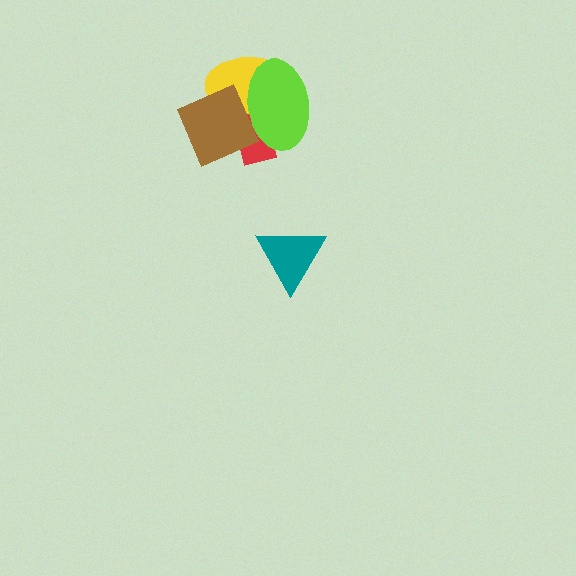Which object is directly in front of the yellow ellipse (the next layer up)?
The brown diamond is directly in front of the yellow ellipse.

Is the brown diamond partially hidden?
Yes, it is partially covered by another shape.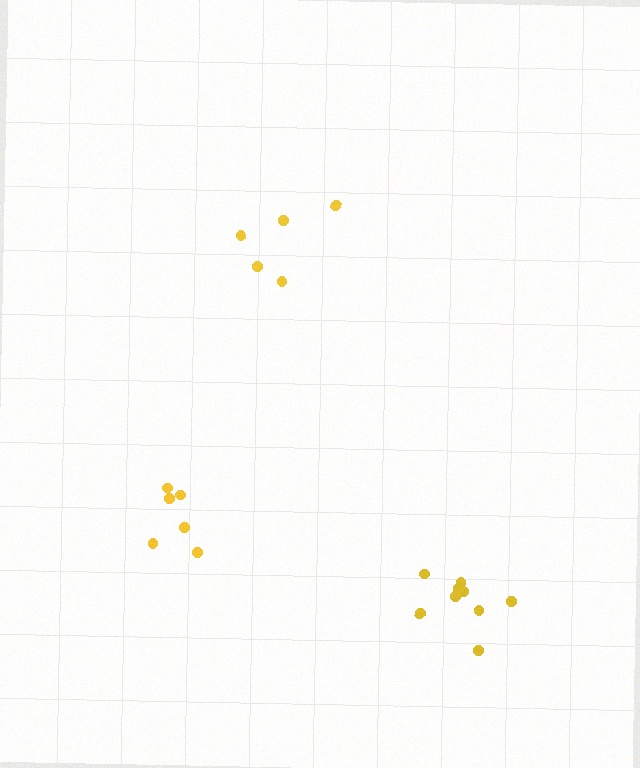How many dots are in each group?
Group 1: 5 dots, Group 2: 9 dots, Group 3: 6 dots (20 total).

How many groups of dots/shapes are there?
There are 3 groups.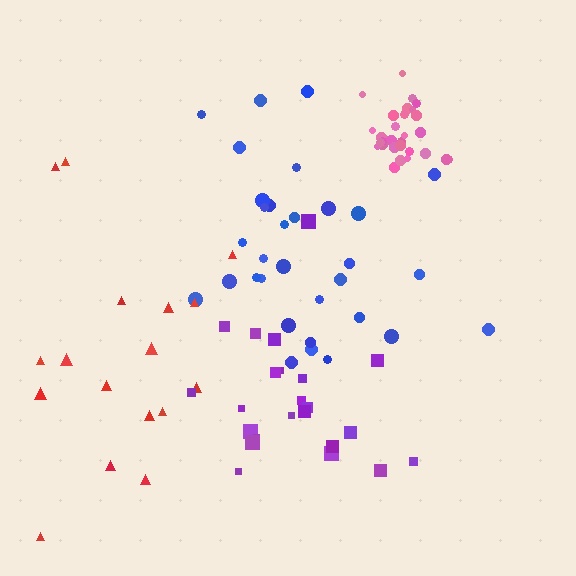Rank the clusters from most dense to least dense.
pink, purple, blue, red.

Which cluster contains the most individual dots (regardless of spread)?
Blue (32).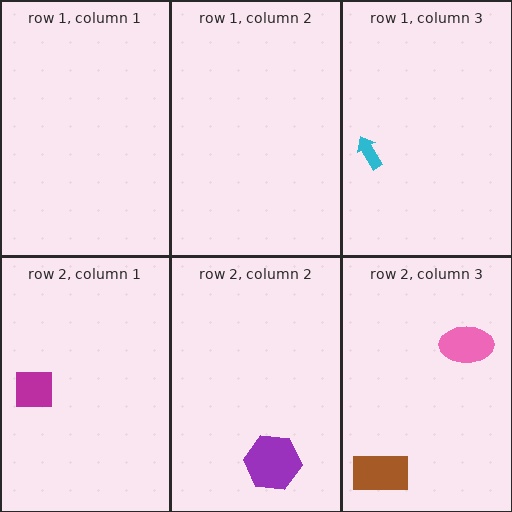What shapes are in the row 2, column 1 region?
The magenta square.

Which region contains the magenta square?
The row 2, column 1 region.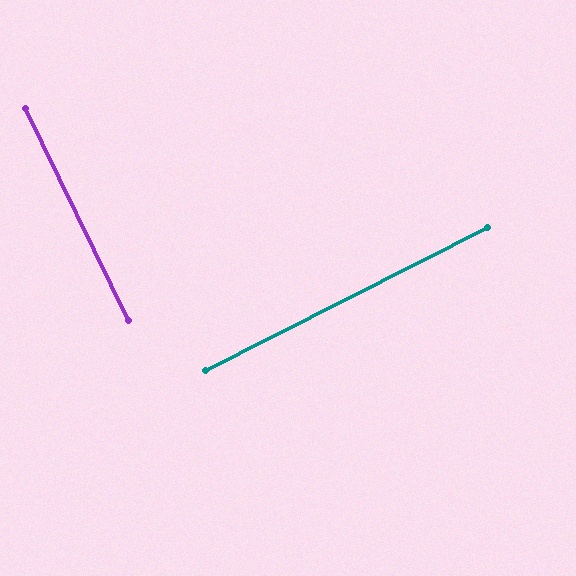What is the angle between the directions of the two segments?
Approximately 89 degrees.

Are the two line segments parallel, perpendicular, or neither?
Perpendicular — they meet at approximately 89°.